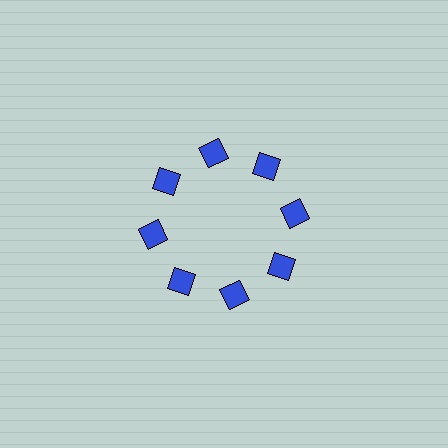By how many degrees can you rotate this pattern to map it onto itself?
The pattern maps onto itself every 45 degrees of rotation.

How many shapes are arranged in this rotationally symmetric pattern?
There are 8 shapes, arranged in 8 groups of 1.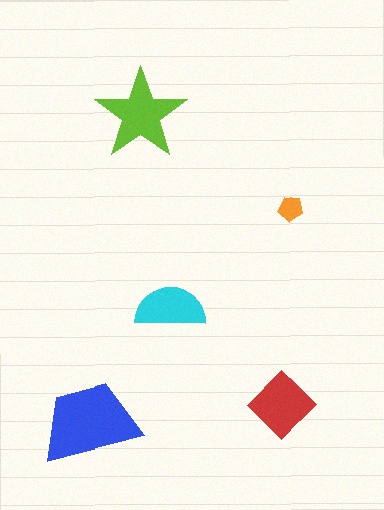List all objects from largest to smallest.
The blue trapezoid, the lime star, the red diamond, the cyan semicircle, the orange pentagon.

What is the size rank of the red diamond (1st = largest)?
3rd.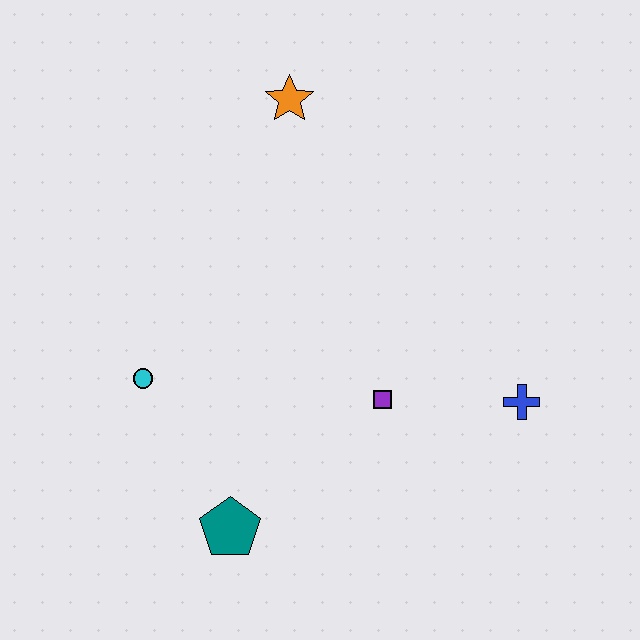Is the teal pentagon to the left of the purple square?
Yes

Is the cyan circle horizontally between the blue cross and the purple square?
No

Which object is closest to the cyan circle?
The teal pentagon is closest to the cyan circle.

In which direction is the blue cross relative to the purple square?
The blue cross is to the right of the purple square.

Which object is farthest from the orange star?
The teal pentagon is farthest from the orange star.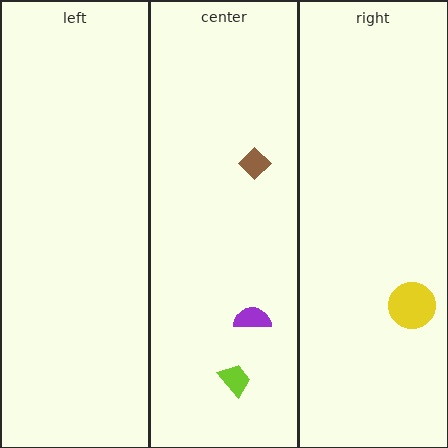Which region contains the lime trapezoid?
The center region.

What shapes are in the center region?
The lime trapezoid, the purple semicircle, the brown diamond.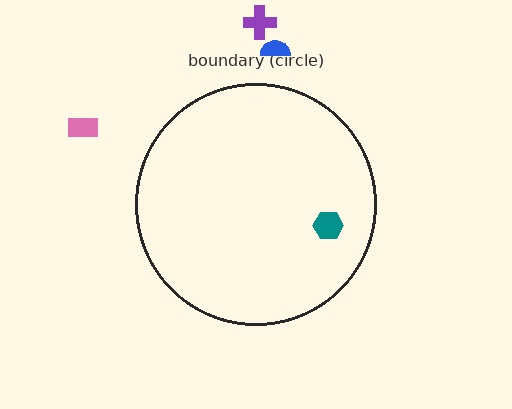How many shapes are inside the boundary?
1 inside, 3 outside.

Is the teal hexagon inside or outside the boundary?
Inside.